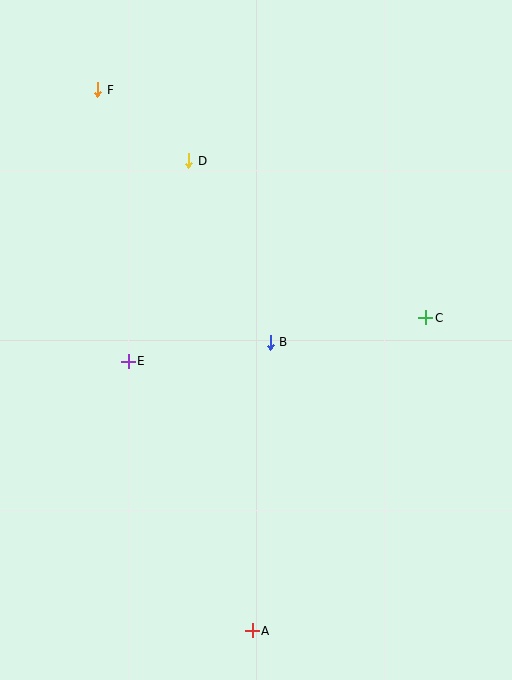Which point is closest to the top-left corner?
Point F is closest to the top-left corner.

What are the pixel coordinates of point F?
Point F is at (98, 90).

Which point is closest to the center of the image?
Point B at (270, 342) is closest to the center.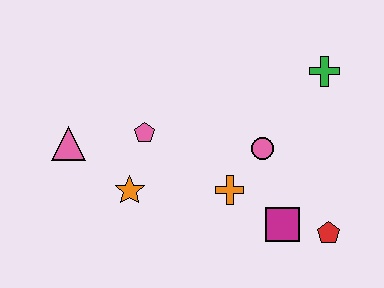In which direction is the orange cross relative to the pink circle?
The orange cross is below the pink circle.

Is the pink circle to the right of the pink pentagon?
Yes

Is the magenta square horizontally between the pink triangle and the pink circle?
No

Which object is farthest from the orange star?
The green cross is farthest from the orange star.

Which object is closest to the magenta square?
The red pentagon is closest to the magenta square.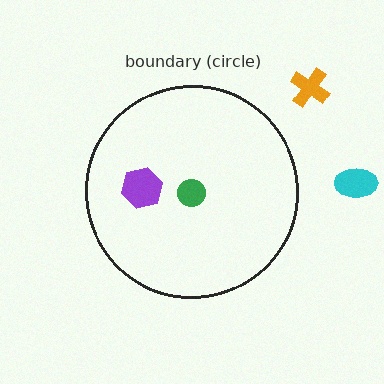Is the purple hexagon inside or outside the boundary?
Inside.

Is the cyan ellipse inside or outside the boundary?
Outside.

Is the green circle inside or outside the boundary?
Inside.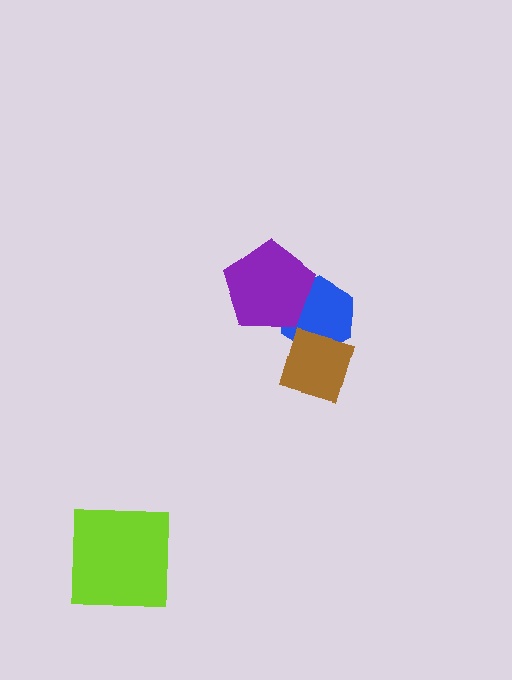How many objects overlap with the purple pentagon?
1 object overlaps with the purple pentagon.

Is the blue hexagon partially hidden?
Yes, it is partially covered by another shape.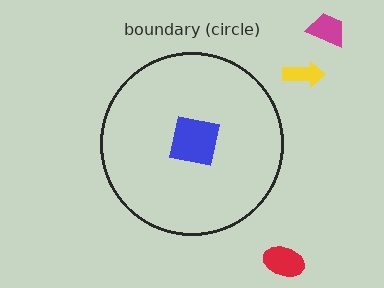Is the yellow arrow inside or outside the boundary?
Outside.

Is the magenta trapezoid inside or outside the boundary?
Outside.